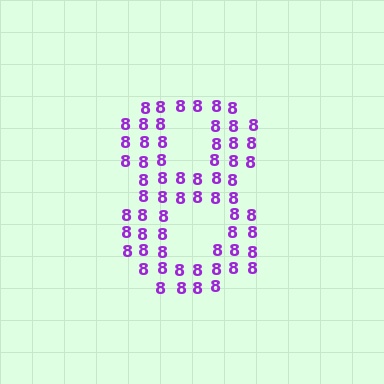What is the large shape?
The large shape is the digit 8.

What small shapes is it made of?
It is made of small digit 8's.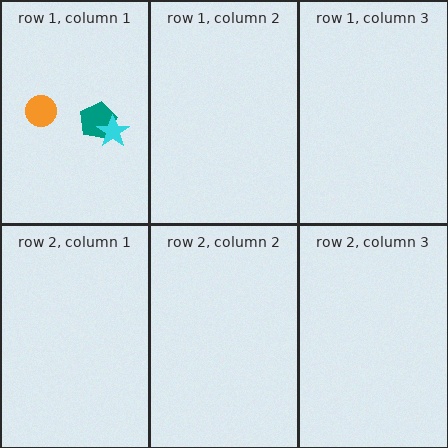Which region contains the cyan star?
The row 1, column 1 region.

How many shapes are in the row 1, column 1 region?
3.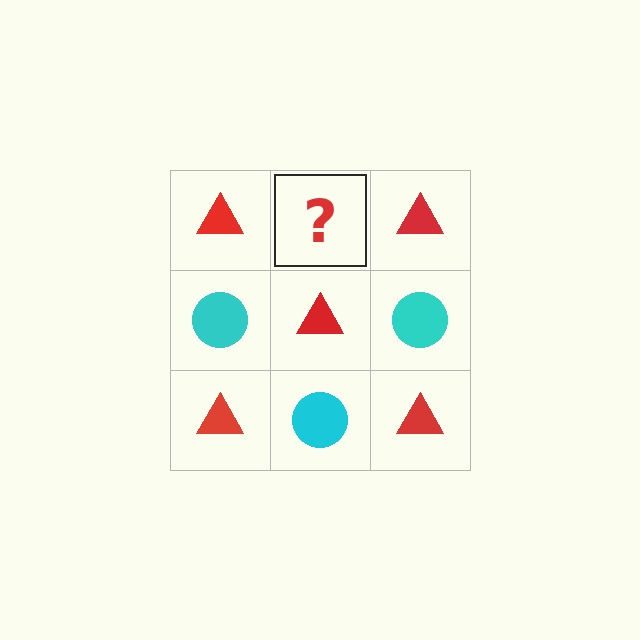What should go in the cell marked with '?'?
The missing cell should contain a cyan circle.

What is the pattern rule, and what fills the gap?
The rule is that it alternates red triangle and cyan circle in a checkerboard pattern. The gap should be filled with a cyan circle.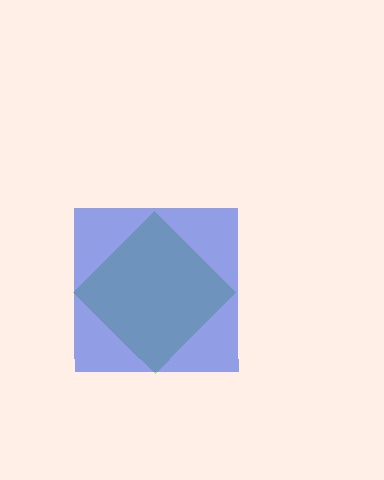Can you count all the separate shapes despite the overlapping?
Yes, there are 2 separate shapes.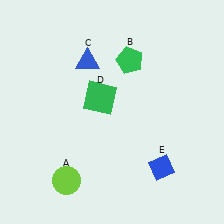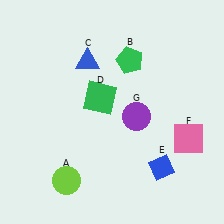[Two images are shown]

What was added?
A pink square (F), a purple circle (G) were added in Image 2.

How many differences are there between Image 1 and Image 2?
There are 2 differences between the two images.